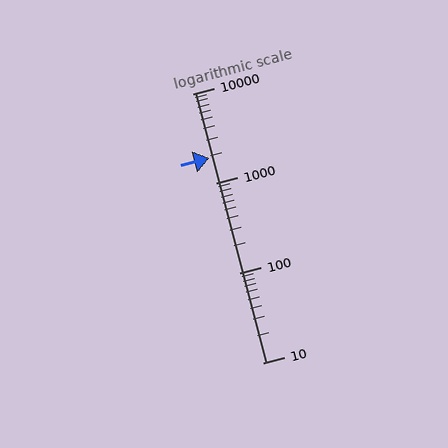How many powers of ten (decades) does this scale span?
The scale spans 3 decades, from 10 to 10000.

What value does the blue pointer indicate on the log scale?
The pointer indicates approximately 1900.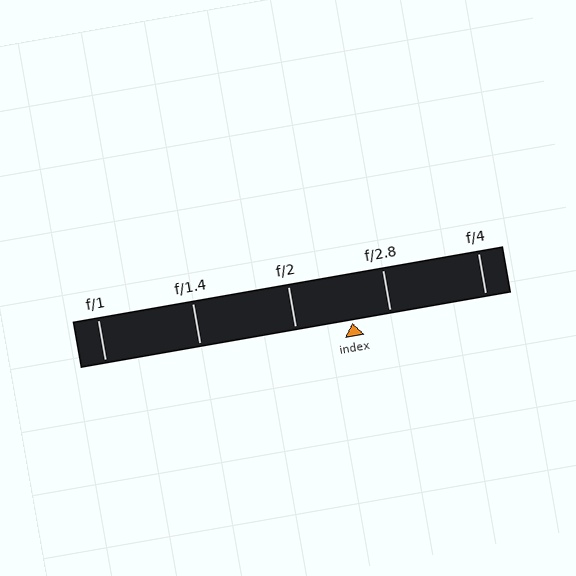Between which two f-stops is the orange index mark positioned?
The index mark is between f/2 and f/2.8.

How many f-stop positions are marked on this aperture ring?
There are 5 f-stop positions marked.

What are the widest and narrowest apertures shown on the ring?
The widest aperture shown is f/1 and the narrowest is f/4.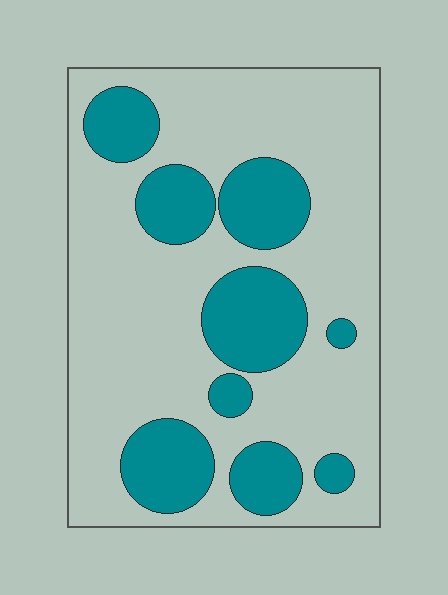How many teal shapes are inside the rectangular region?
9.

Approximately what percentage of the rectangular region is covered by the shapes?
Approximately 30%.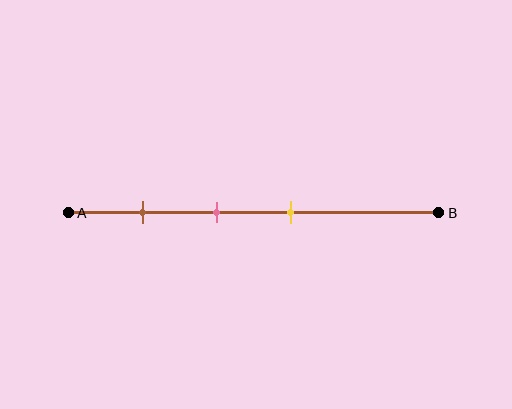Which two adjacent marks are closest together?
The pink and yellow marks are the closest adjacent pair.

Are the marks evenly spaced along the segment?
Yes, the marks are approximately evenly spaced.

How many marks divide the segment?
There are 3 marks dividing the segment.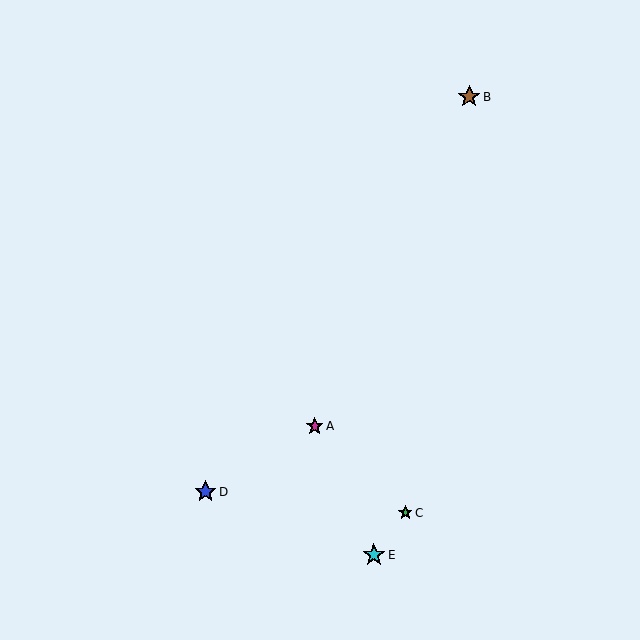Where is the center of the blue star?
The center of the blue star is at (205, 492).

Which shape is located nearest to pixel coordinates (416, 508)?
The green star (labeled C) at (405, 513) is nearest to that location.